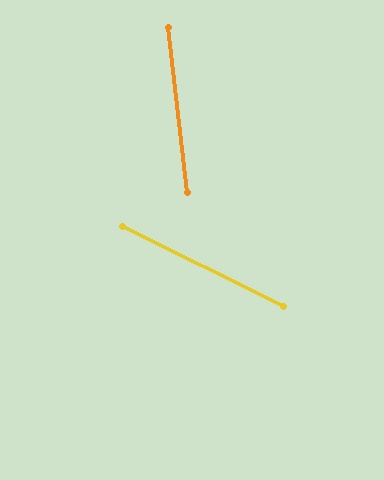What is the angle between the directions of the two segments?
Approximately 57 degrees.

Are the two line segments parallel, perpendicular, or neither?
Neither parallel nor perpendicular — they differ by about 57°.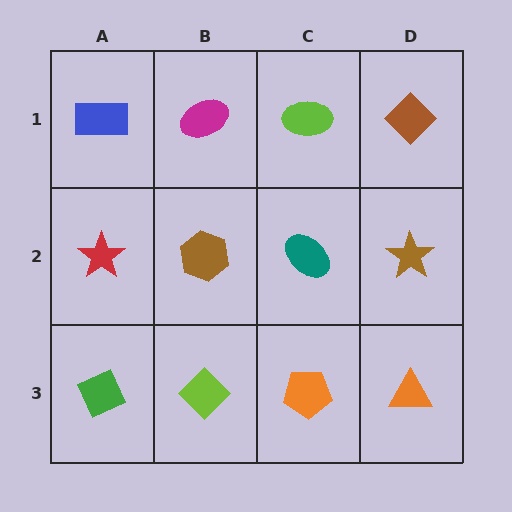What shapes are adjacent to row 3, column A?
A red star (row 2, column A), a lime diamond (row 3, column B).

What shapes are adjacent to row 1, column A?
A red star (row 2, column A), a magenta ellipse (row 1, column B).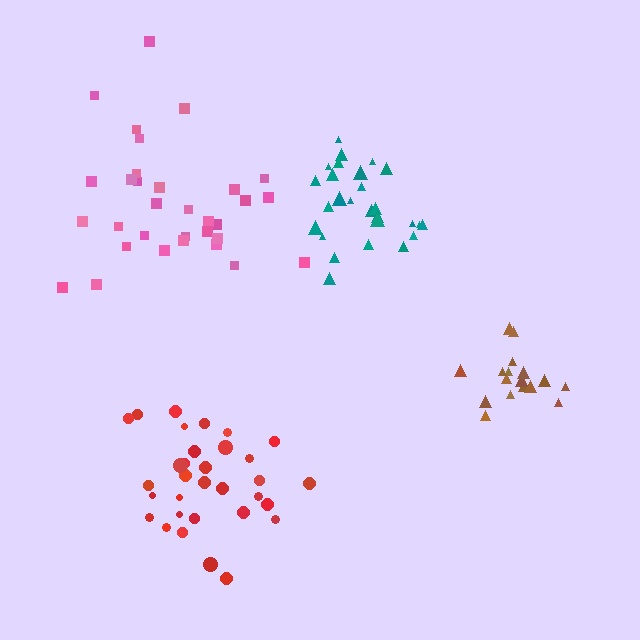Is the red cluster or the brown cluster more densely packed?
Brown.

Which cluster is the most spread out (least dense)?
Pink.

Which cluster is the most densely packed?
Brown.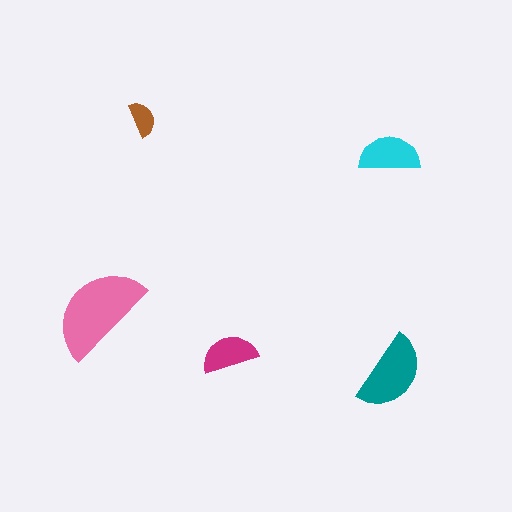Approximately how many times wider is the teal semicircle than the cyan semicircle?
About 1.5 times wider.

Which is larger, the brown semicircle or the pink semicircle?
The pink one.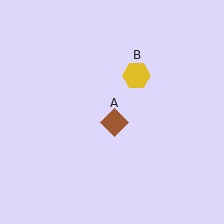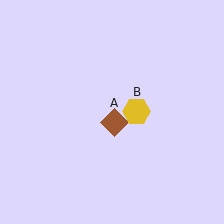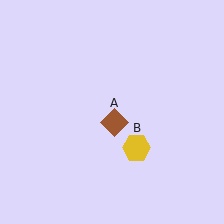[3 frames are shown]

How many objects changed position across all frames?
1 object changed position: yellow hexagon (object B).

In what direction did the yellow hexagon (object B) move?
The yellow hexagon (object B) moved down.